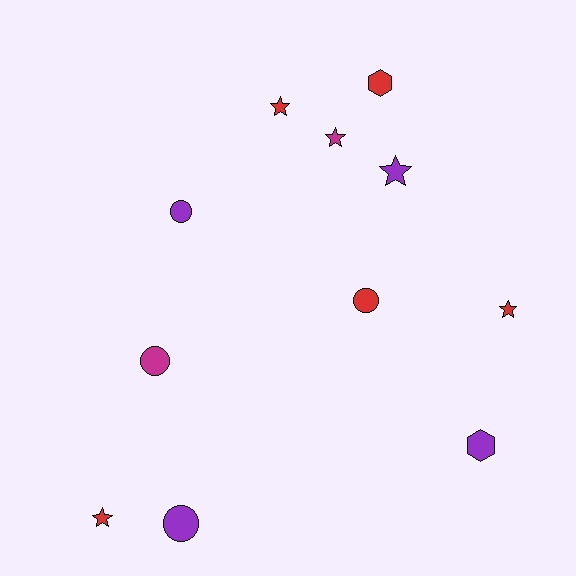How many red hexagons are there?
There is 1 red hexagon.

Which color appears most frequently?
Red, with 5 objects.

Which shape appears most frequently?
Star, with 5 objects.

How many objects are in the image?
There are 11 objects.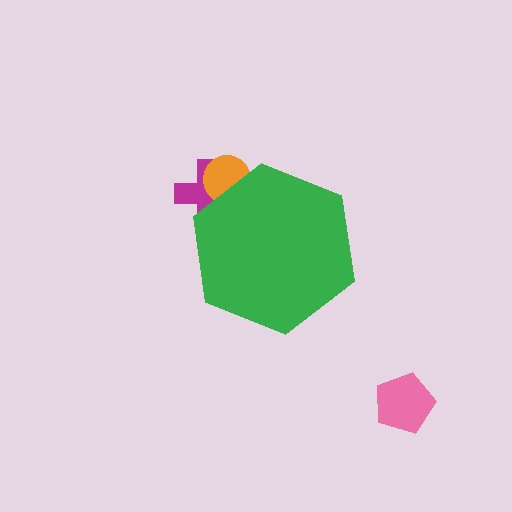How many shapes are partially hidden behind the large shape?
2 shapes are partially hidden.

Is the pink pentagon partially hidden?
No, the pink pentagon is fully visible.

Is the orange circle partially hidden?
Yes, the orange circle is partially hidden behind the green hexagon.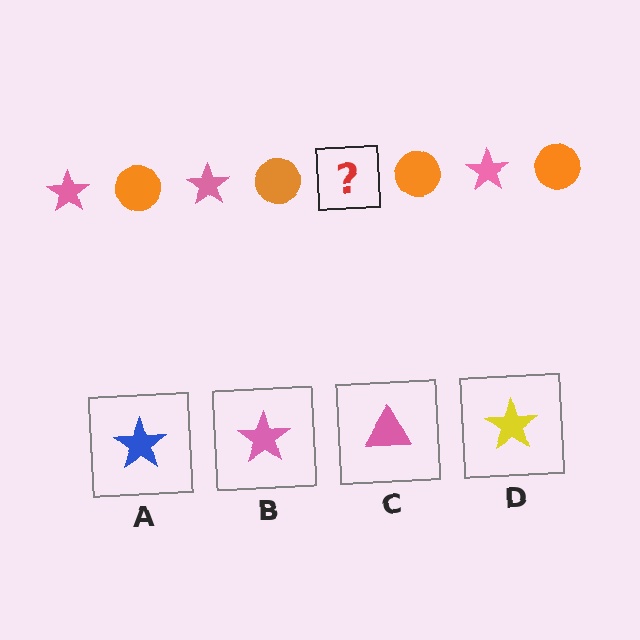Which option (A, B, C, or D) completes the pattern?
B.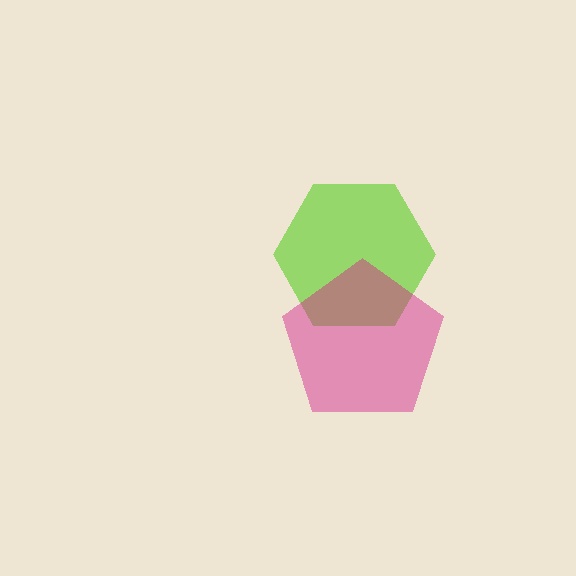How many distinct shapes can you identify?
There are 2 distinct shapes: a lime hexagon, a magenta pentagon.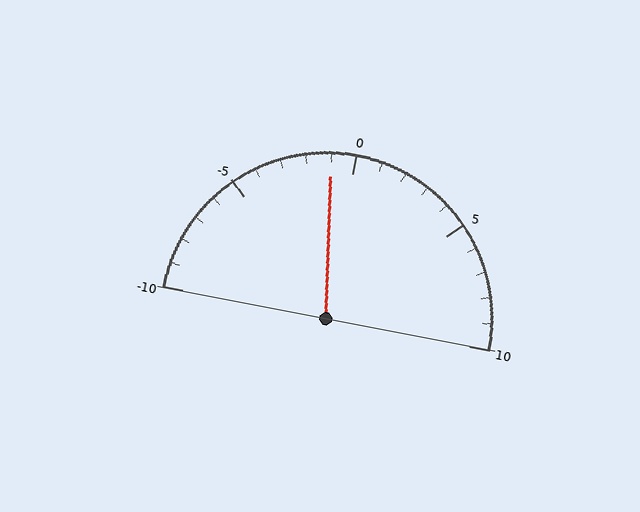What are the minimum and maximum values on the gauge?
The gauge ranges from -10 to 10.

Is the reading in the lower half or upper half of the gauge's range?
The reading is in the lower half of the range (-10 to 10).